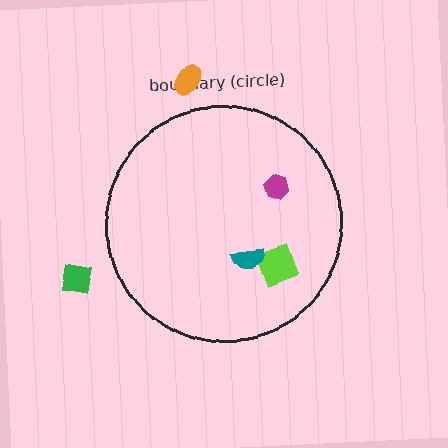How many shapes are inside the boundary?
3 inside, 2 outside.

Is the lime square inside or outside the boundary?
Inside.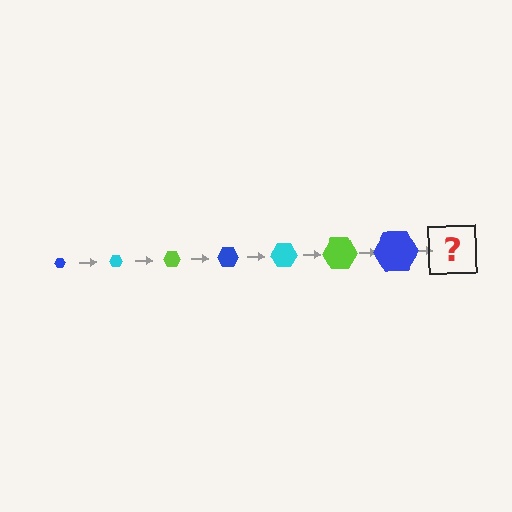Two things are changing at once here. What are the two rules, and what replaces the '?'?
The two rules are that the hexagon grows larger each step and the color cycles through blue, cyan, and lime. The '?' should be a cyan hexagon, larger than the previous one.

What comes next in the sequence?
The next element should be a cyan hexagon, larger than the previous one.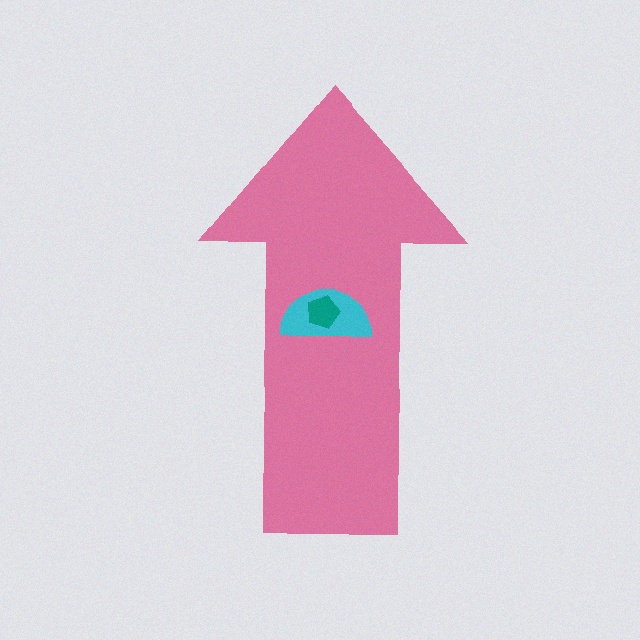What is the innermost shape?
The teal pentagon.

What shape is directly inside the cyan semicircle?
The teal pentagon.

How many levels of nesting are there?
3.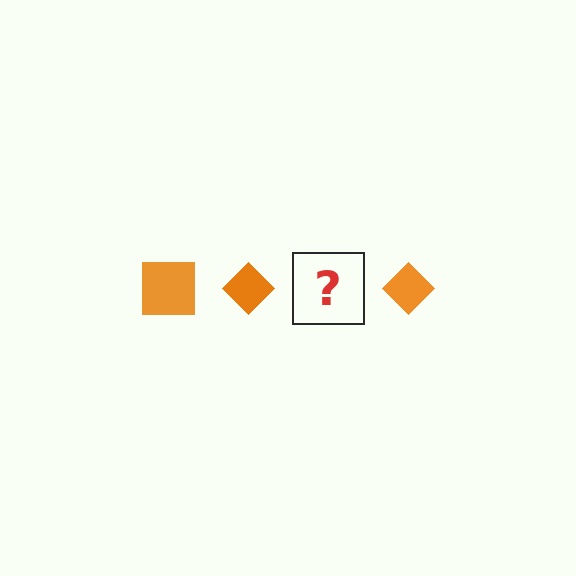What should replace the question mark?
The question mark should be replaced with an orange square.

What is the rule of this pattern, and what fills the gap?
The rule is that the pattern cycles through square, diamond shapes in orange. The gap should be filled with an orange square.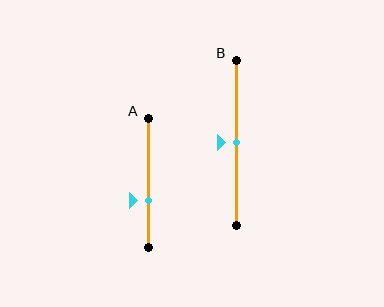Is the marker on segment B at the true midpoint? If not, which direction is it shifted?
Yes, the marker on segment B is at the true midpoint.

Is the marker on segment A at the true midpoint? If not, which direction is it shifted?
No, the marker on segment A is shifted downward by about 14% of the segment length.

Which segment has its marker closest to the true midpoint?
Segment B has its marker closest to the true midpoint.